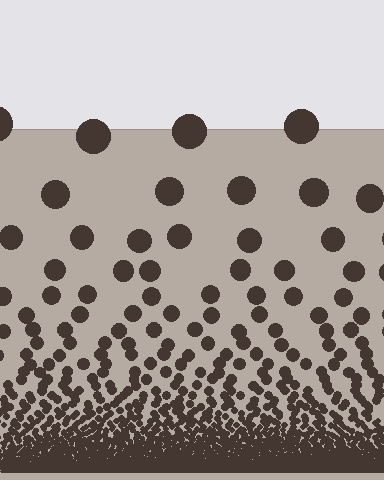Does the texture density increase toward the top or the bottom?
Density increases toward the bottom.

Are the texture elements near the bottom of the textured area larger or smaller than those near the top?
Smaller. The gradient is inverted — elements near the bottom are smaller and denser.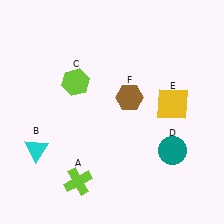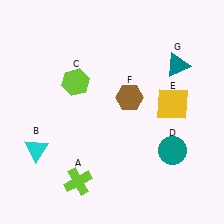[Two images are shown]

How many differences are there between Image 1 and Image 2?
There is 1 difference between the two images.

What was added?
A teal triangle (G) was added in Image 2.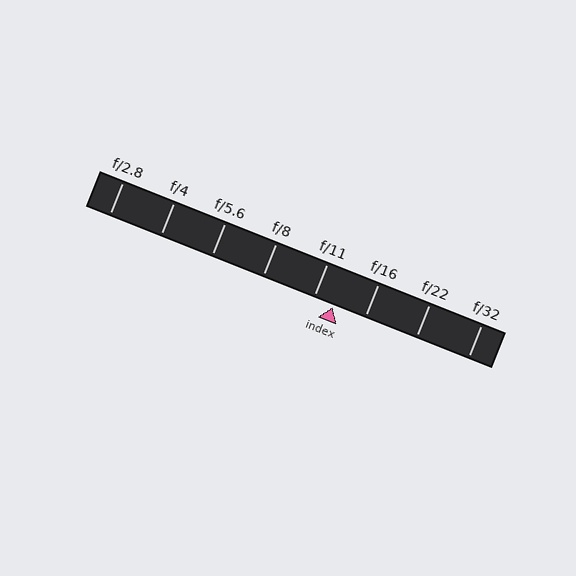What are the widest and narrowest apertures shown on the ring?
The widest aperture shown is f/2.8 and the narrowest is f/32.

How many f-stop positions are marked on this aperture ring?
There are 8 f-stop positions marked.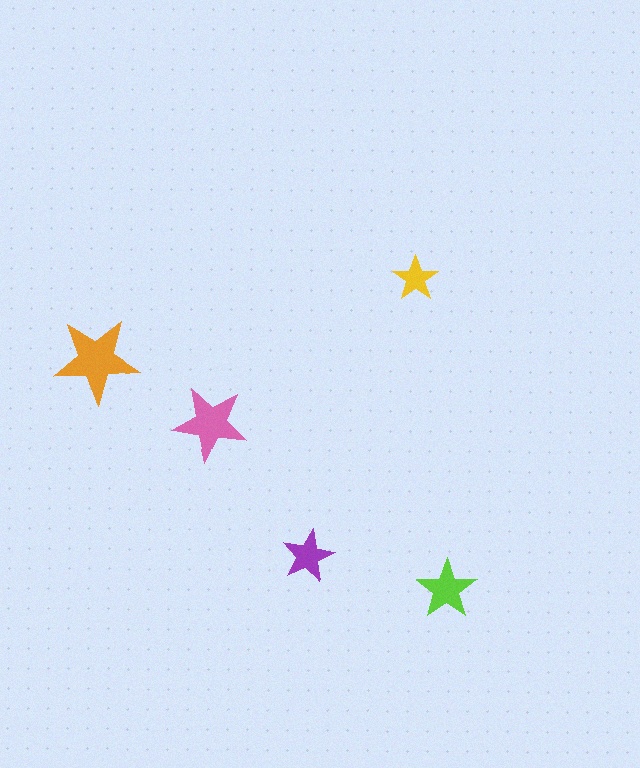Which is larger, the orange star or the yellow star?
The orange one.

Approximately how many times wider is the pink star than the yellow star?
About 1.5 times wider.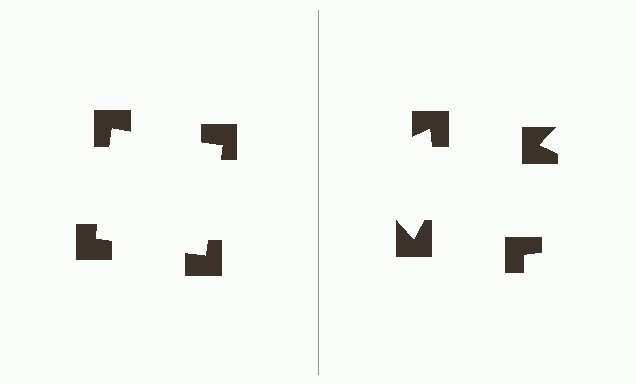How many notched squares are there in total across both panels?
8 — 4 on each side.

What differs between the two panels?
The notched squares are positioned identically on both sides; only the wedge orientations differ. On the left they align to a square; on the right they are misaligned.